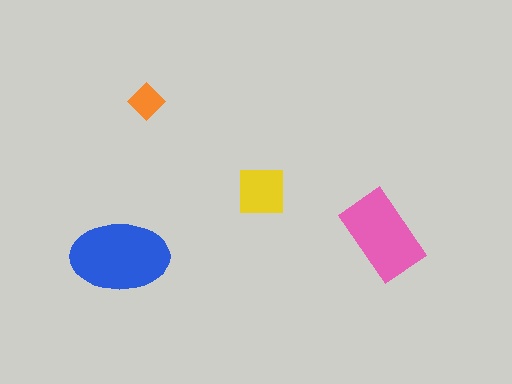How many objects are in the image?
There are 4 objects in the image.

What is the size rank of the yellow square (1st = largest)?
3rd.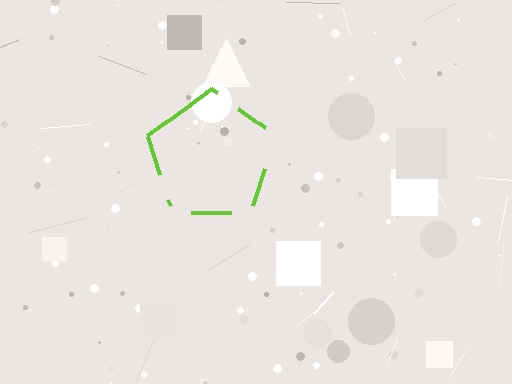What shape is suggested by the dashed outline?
The dashed outline suggests a pentagon.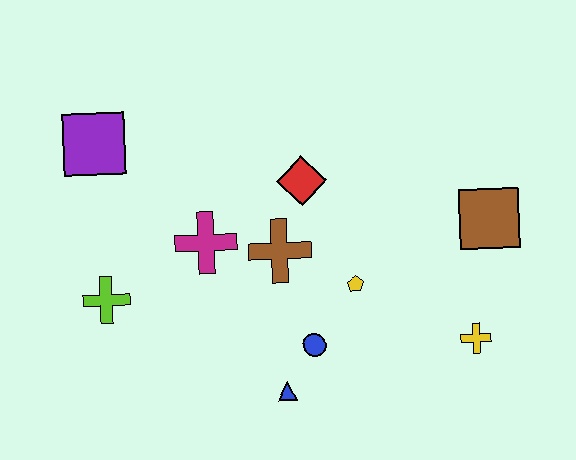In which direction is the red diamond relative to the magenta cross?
The red diamond is to the right of the magenta cross.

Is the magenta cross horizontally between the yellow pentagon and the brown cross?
No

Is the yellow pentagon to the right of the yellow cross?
No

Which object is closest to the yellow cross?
The brown square is closest to the yellow cross.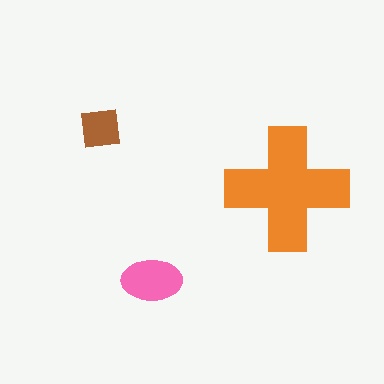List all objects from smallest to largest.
The brown square, the pink ellipse, the orange cross.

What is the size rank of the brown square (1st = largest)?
3rd.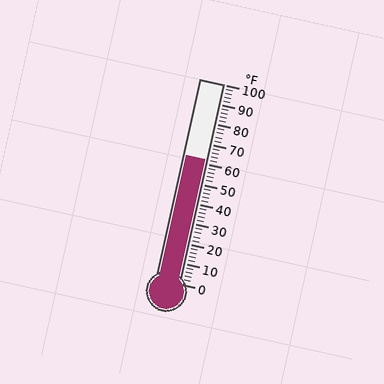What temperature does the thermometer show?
The thermometer shows approximately 62°F.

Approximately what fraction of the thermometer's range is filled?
The thermometer is filled to approximately 60% of its range.